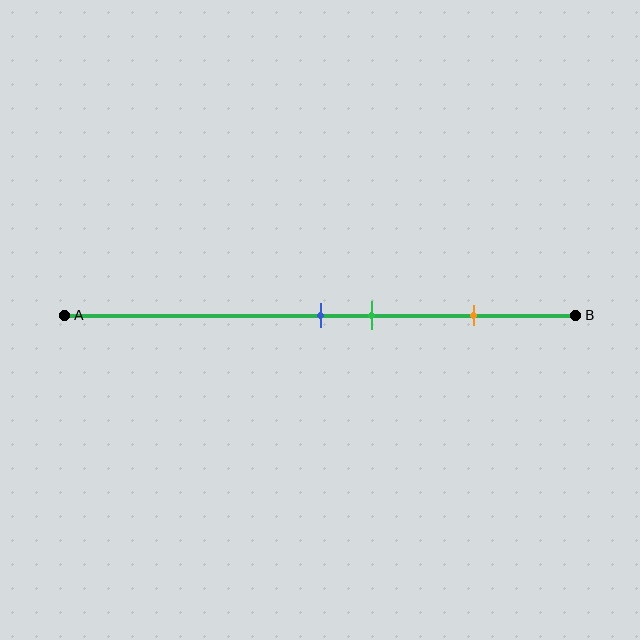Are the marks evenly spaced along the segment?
No, the marks are not evenly spaced.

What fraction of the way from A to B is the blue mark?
The blue mark is approximately 50% (0.5) of the way from A to B.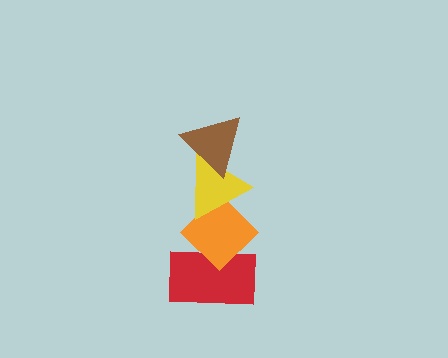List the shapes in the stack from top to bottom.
From top to bottom: the brown triangle, the yellow triangle, the orange diamond, the red rectangle.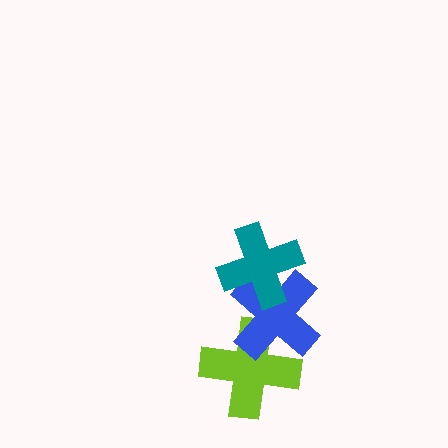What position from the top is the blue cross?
The blue cross is 2nd from the top.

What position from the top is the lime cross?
The lime cross is 3rd from the top.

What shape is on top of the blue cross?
The teal cross is on top of the blue cross.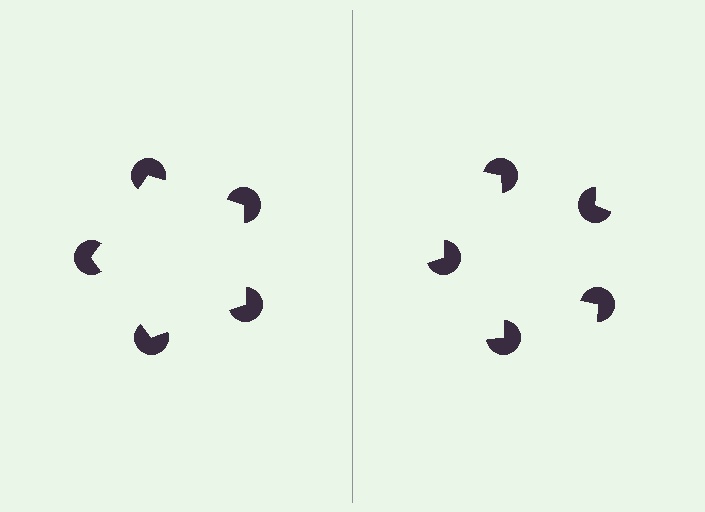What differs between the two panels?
The pac-man discs are positioned identically on both sides; only the wedge orientations differ. On the left they align to a pentagon; on the right they are misaligned.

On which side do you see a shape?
An illusory pentagon appears on the left side. On the right side the wedge cuts are rotated, so no coherent shape forms.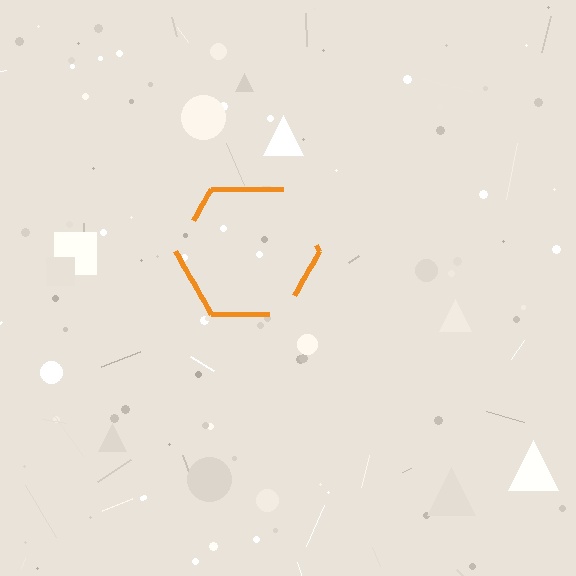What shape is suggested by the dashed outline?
The dashed outline suggests a hexagon.